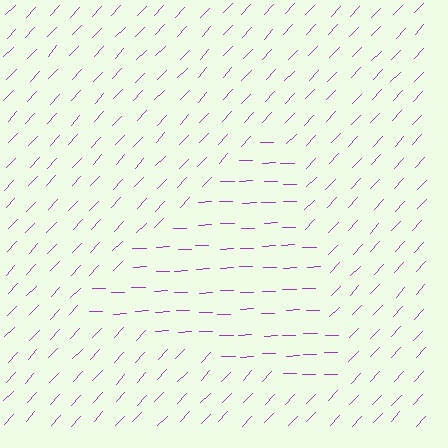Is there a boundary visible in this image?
Yes, there is a texture boundary formed by a change in line orientation.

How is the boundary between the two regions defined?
The boundary is defined purely by a change in line orientation (approximately 45 degrees difference). All lines are the same color and thickness.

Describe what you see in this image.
The image is filled with small purple line segments. A triangle region in the image has lines oriented differently from the surrounding lines, creating a visible texture boundary.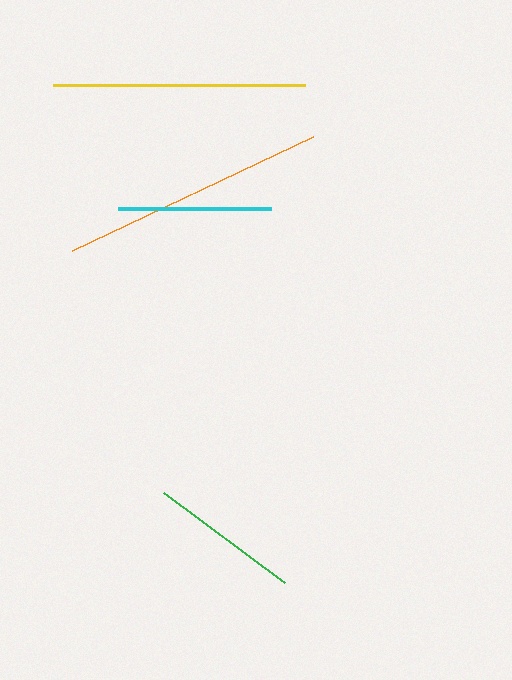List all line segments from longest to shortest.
From longest to shortest: orange, yellow, cyan, green.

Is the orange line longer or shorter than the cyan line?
The orange line is longer than the cyan line.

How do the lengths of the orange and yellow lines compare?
The orange and yellow lines are approximately the same length.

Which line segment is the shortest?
The green line is the shortest at approximately 150 pixels.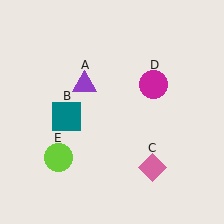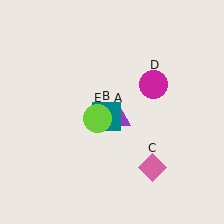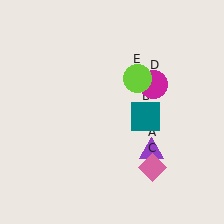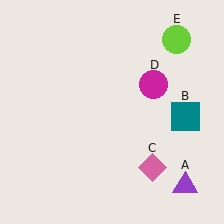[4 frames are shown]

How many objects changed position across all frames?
3 objects changed position: purple triangle (object A), teal square (object B), lime circle (object E).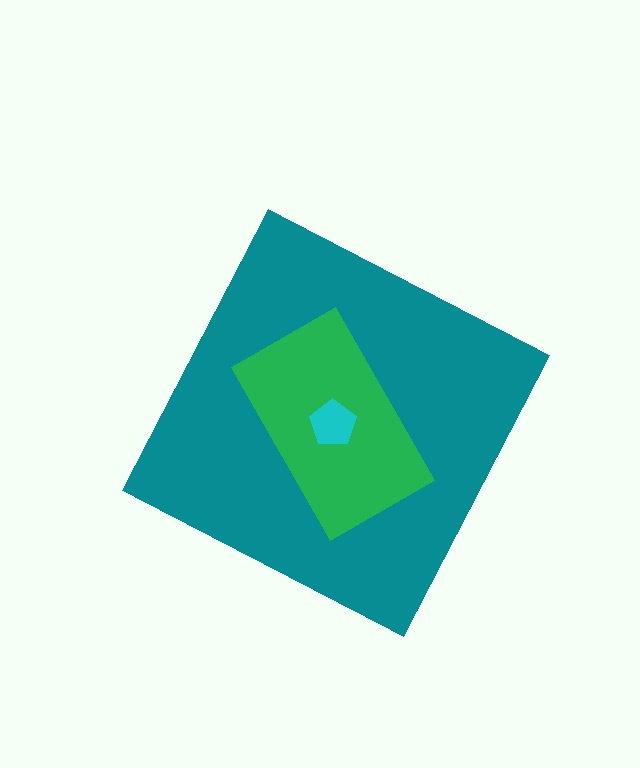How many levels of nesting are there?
3.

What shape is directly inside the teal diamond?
The green rectangle.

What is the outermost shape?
The teal diamond.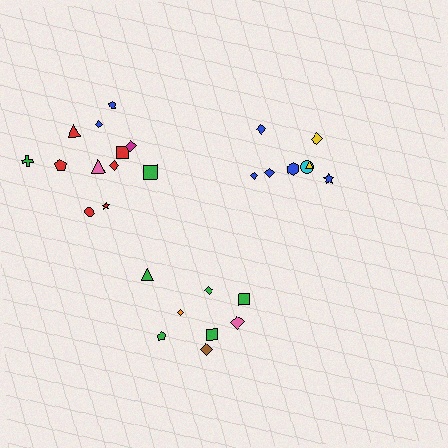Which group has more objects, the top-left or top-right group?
The top-left group.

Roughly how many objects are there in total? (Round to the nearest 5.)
Roughly 30 objects in total.